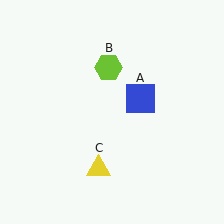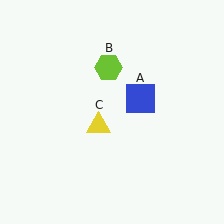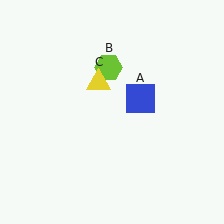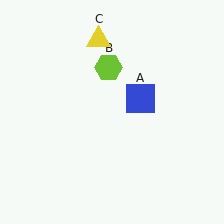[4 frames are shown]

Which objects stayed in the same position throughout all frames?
Blue square (object A) and lime hexagon (object B) remained stationary.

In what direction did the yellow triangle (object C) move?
The yellow triangle (object C) moved up.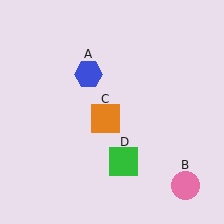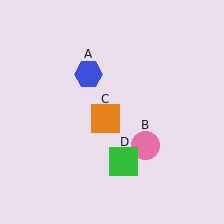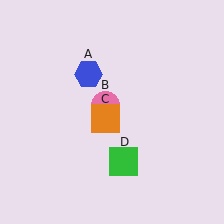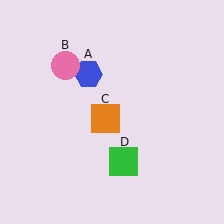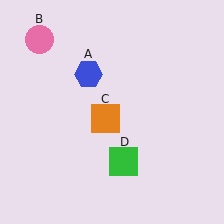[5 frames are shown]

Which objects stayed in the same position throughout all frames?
Blue hexagon (object A) and orange square (object C) and green square (object D) remained stationary.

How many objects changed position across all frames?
1 object changed position: pink circle (object B).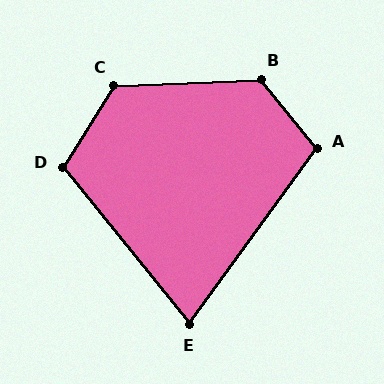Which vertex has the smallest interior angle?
E, at approximately 75 degrees.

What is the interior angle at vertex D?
Approximately 109 degrees (obtuse).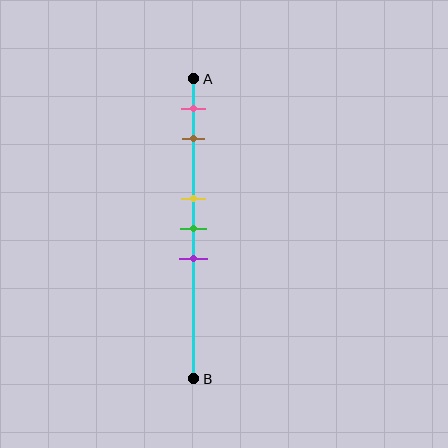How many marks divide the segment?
There are 5 marks dividing the segment.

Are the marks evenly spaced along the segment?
No, the marks are not evenly spaced.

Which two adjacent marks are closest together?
The yellow and green marks are the closest adjacent pair.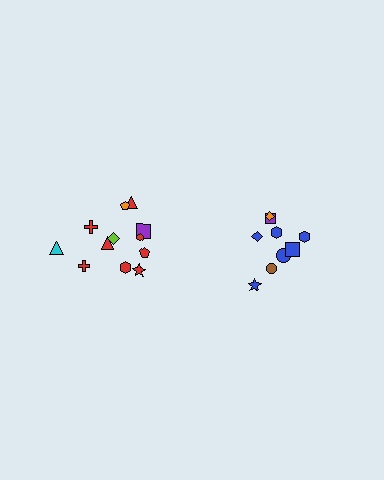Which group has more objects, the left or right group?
The left group.